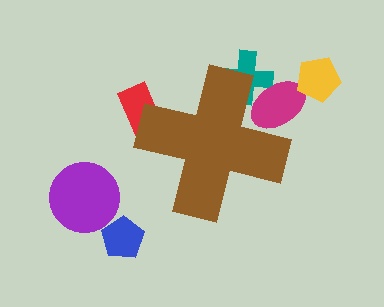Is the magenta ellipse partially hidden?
Yes, the magenta ellipse is partially hidden behind the brown cross.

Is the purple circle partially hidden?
No, the purple circle is fully visible.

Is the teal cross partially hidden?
Yes, the teal cross is partially hidden behind the brown cross.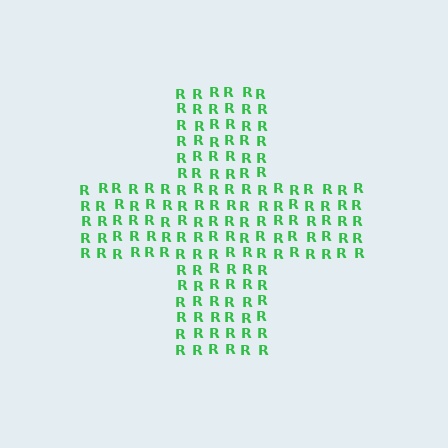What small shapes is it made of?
It is made of small letter R's.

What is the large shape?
The large shape is a cross.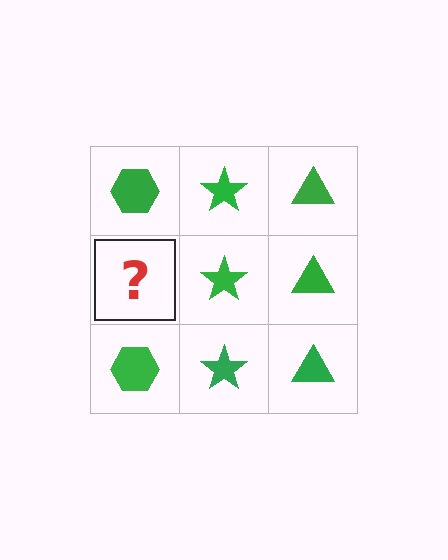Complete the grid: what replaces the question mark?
The question mark should be replaced with a green hexagon.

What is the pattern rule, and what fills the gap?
The rule is that each column has a consistent shape. The gap should be filled with a green hexagon.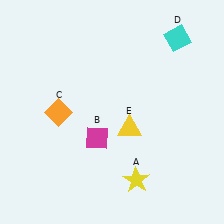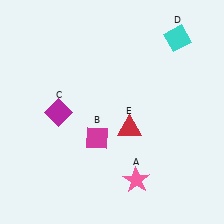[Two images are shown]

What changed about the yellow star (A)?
In Image 1, A is yellow. In Image 2, it changed to pink.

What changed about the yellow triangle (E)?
In Image 1, E is yellow. In Image 2, it changed to red.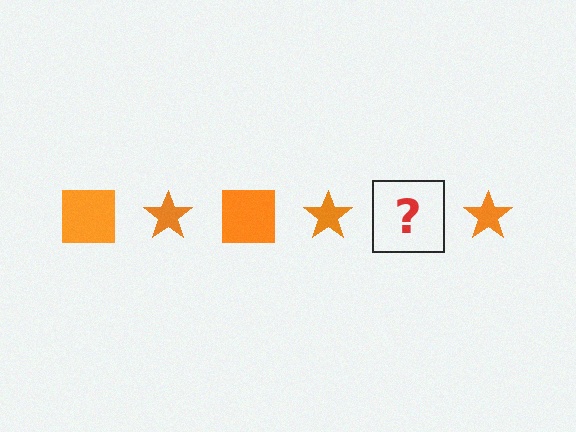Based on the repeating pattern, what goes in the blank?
The blank should be an orange square.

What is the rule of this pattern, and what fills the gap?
The rule is that the pattern cycles through square, star shapes in orange. The gap should be filled with an orange square.